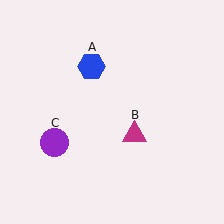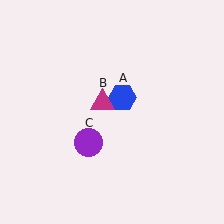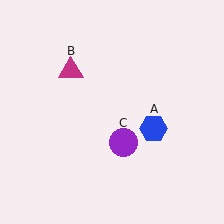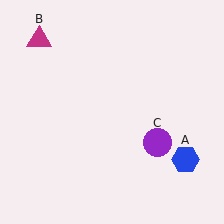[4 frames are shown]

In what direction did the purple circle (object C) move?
The purple circle (object C) moved right.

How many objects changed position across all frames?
3 objects changed position: blue hexagon (object A), magenta triangle (object B), purple circle (object C).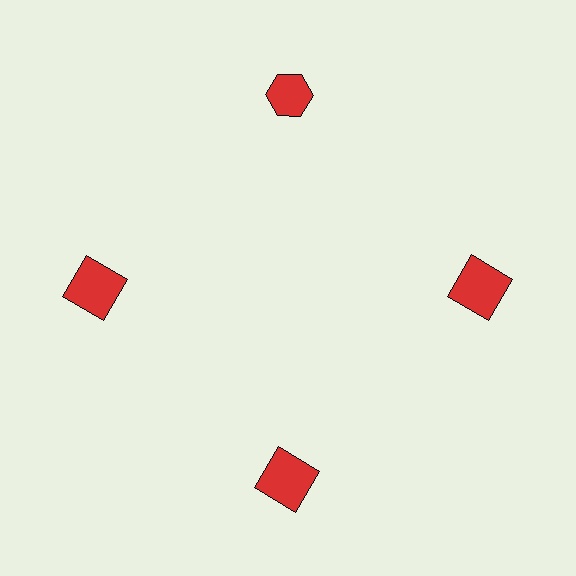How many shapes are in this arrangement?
There are 4 shapes arranged in a ring pattern.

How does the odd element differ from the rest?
It has a different shape: hexagon instead of square.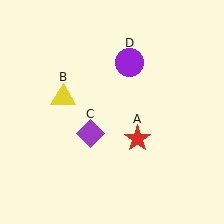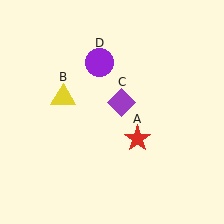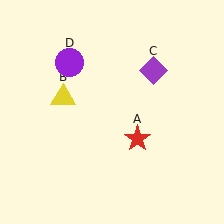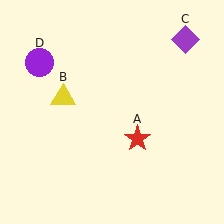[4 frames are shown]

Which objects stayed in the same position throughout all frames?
Red star (object A) and yellow triangle (object B) remained stationary.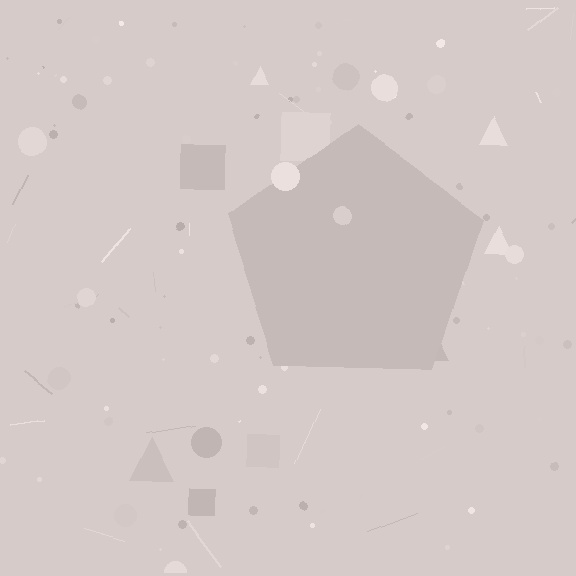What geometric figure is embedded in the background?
A pentagon is embedded in the background.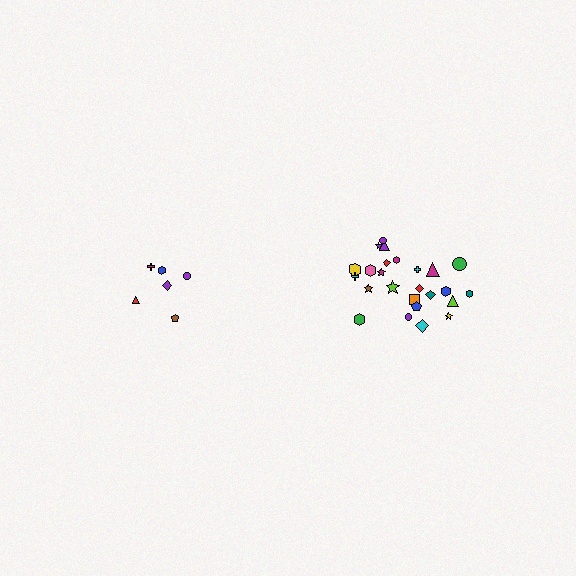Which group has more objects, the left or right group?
The right group.